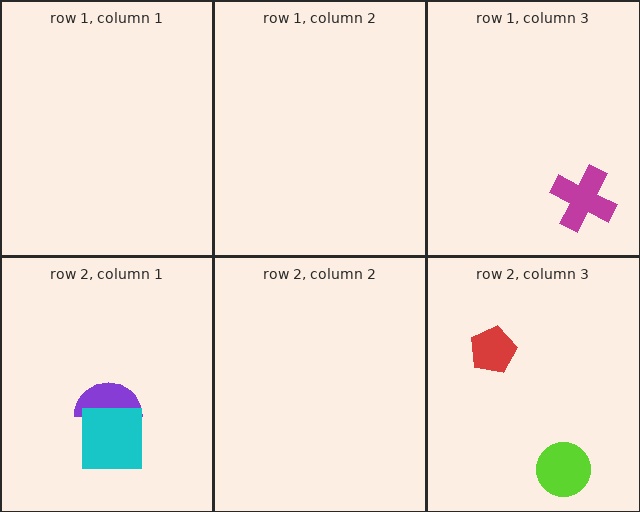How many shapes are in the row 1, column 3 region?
1.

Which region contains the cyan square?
The row 2, column 1 region.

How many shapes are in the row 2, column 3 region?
2.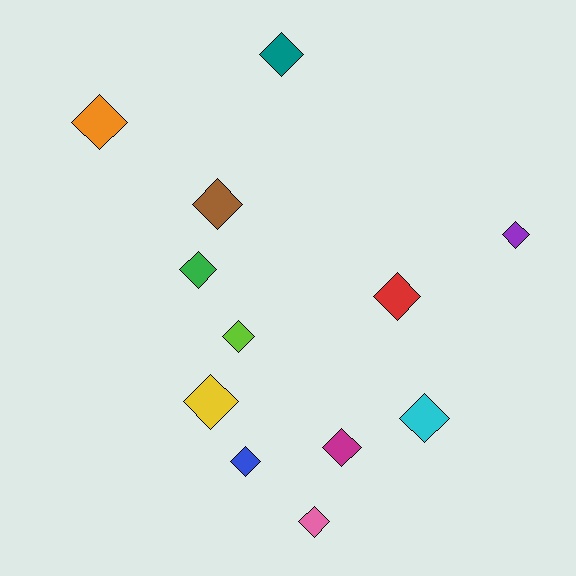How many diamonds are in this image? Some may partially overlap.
There are 12 diamonds.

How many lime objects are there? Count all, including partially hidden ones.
There is 1 lime object.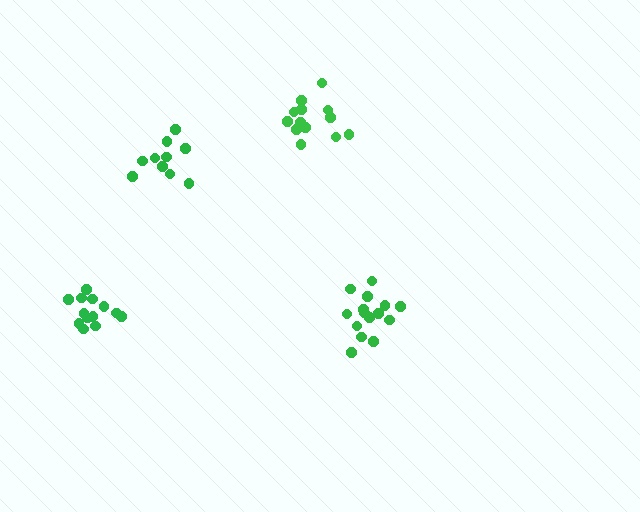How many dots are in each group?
Group 1: 10 dots, Group 2: 13 dots, Group 3: 13 dots, Group 4: 15 dots (51 total).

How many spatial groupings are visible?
There are 4 spatial groupings.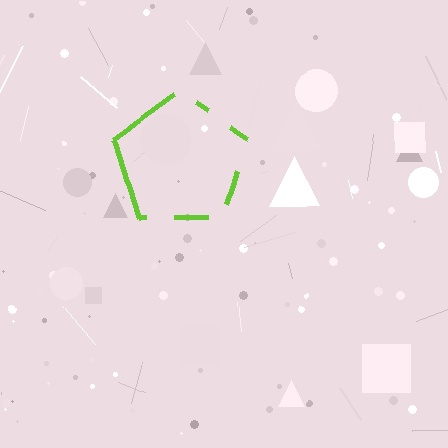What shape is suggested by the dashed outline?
The dashed outline suggests a pentagon.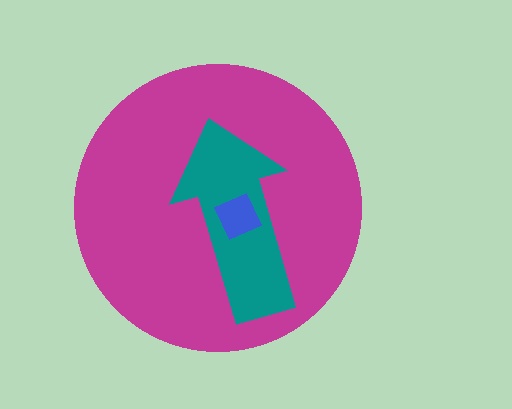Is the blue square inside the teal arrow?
Yes.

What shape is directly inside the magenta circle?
The teal arrow.